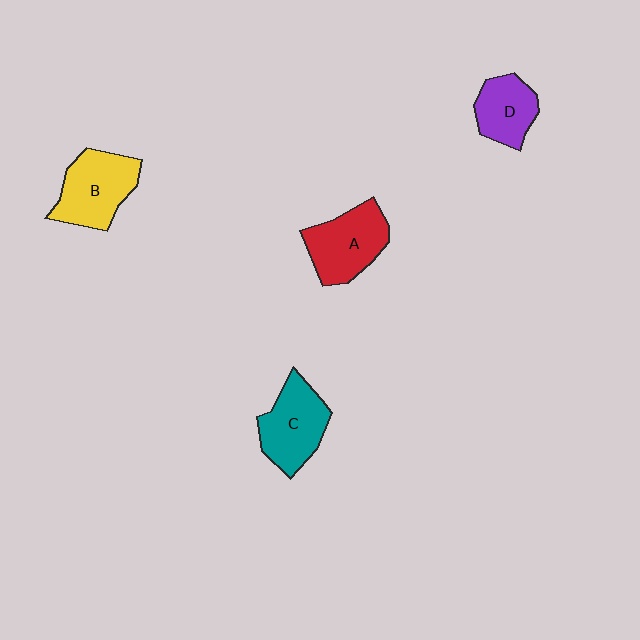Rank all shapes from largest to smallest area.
From largest to smallest: B (yellow), A (red), C (teal), D (purple).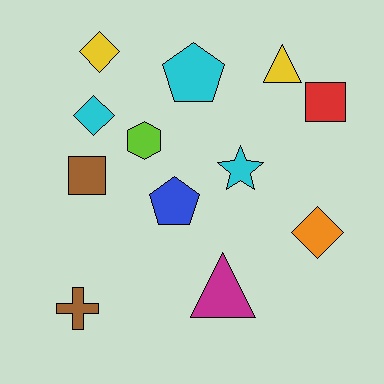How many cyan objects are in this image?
There are 3 cyan objects.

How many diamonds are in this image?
There are 3 diamonds.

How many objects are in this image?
There are 12 objects.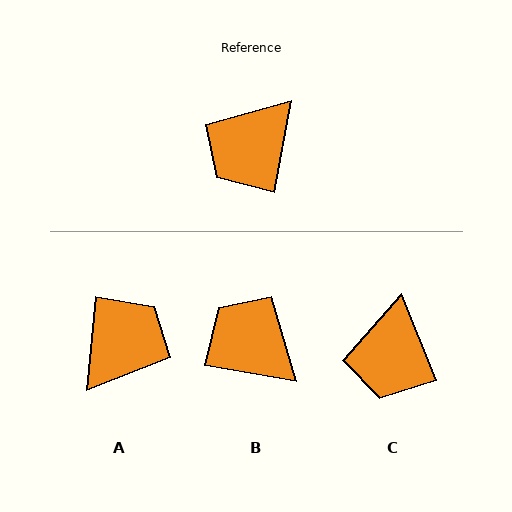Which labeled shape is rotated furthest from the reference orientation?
A, about 175 degrees away.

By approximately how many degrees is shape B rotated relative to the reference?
Approximately 90 degrees clockwise.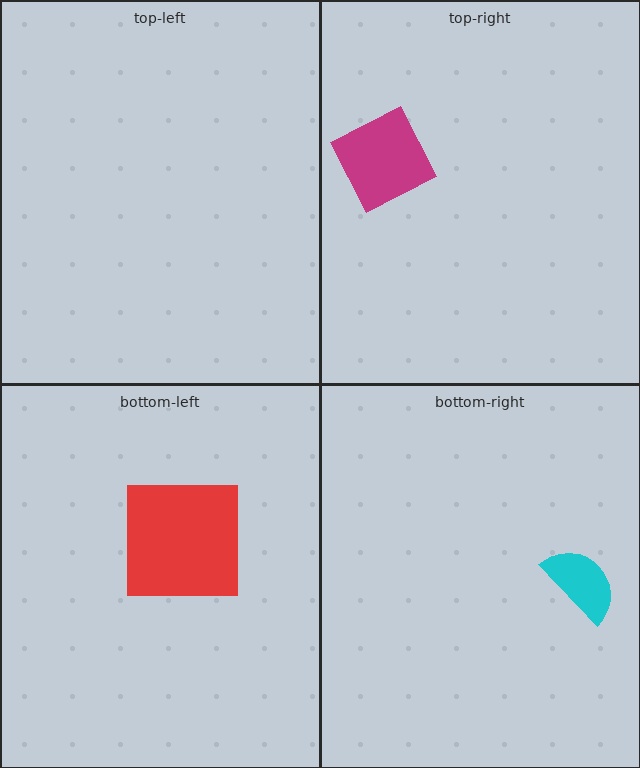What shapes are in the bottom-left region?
The red square.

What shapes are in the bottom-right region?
The cyan semicircle.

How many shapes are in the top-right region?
1.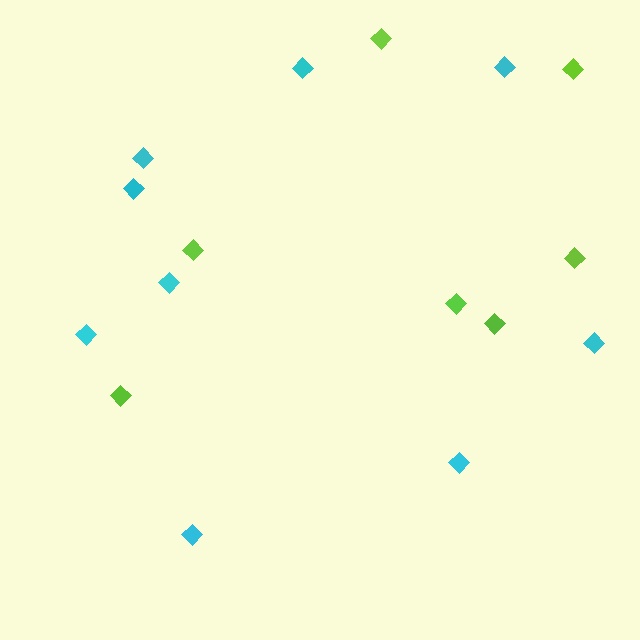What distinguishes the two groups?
There are 2 groups: one group of cyan diamonds (9) and one group of lime diamonds (7).